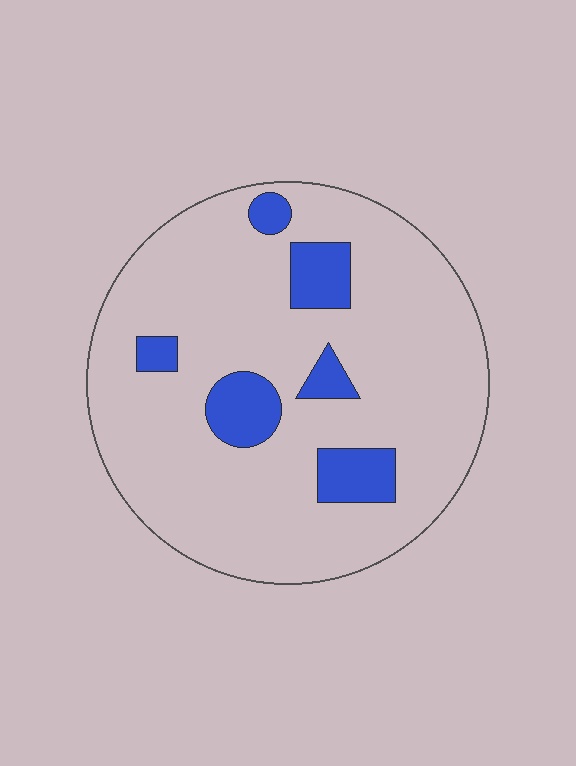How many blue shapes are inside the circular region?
6.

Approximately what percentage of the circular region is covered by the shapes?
Approximately 15%.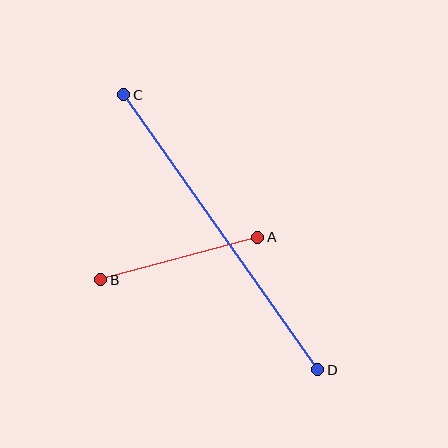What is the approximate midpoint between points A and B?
The midpoint is at approximately (179, 258) pixels.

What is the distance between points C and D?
The distance is approximately 336 pixels.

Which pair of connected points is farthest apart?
Points C and D are farthest apart.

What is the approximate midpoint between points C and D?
The midpoint is at approximately (221, 232) pixels.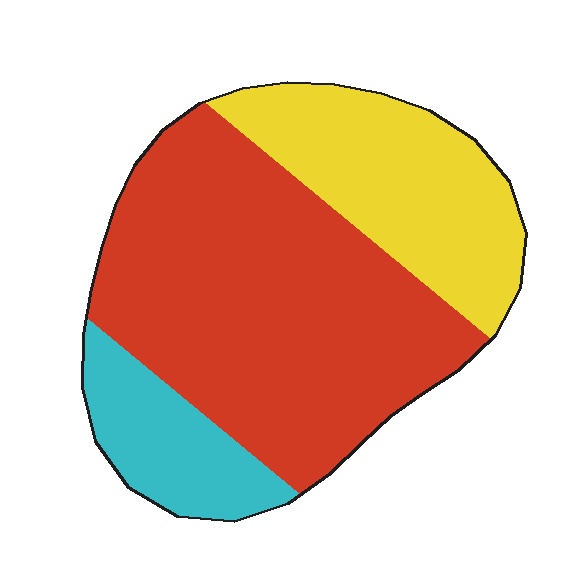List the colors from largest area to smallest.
From largest to smallest: red, yellow, cyan.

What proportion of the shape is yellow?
Yellow takes up about one quarter (1/4) of the shape.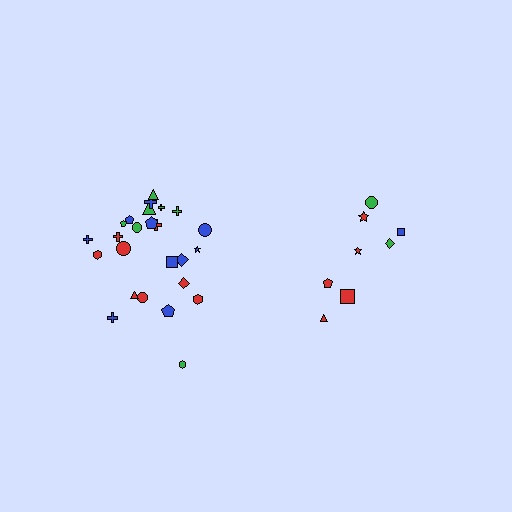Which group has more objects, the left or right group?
The left group.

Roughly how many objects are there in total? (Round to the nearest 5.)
Roughly 35 objects in total.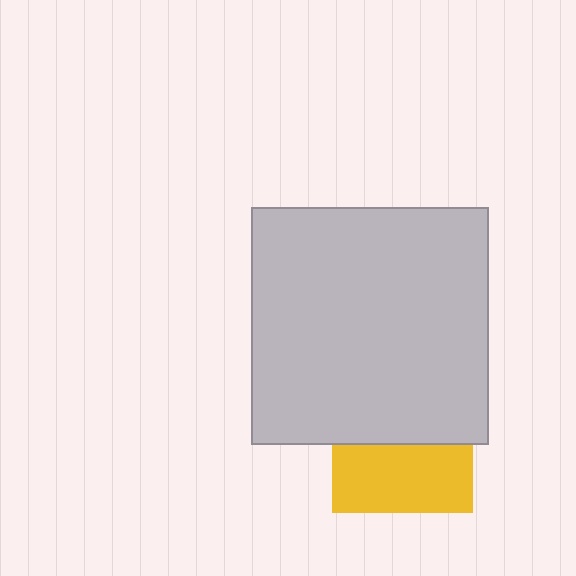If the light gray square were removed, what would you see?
You would see the complete yellow square.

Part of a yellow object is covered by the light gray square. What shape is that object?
It is a square.